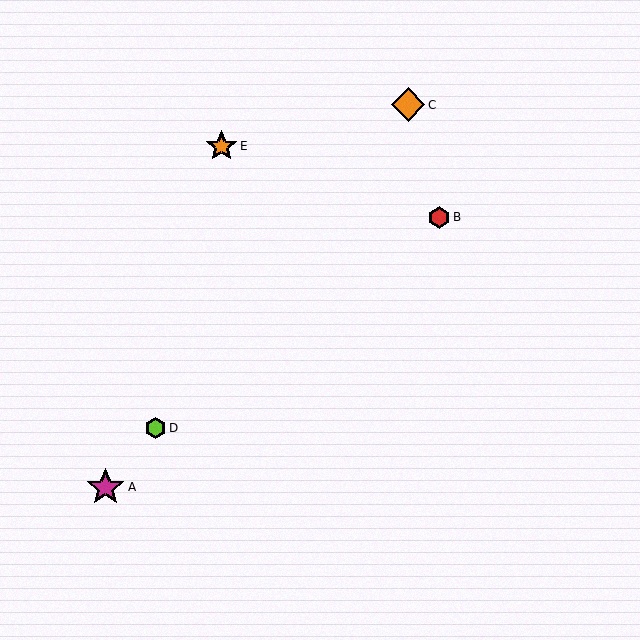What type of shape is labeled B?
Shape B is a red hexagon.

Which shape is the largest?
The magenta star (labeled A) is the largest.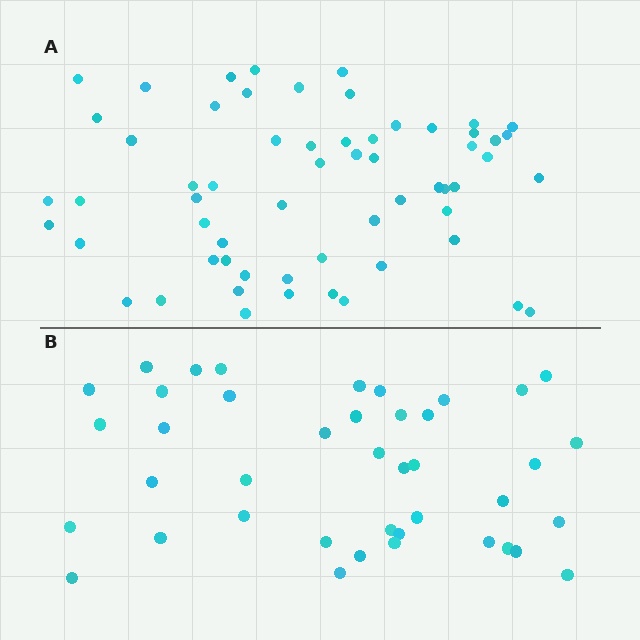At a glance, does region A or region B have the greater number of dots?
Region A (the top region) has more dots.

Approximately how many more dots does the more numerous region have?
Region A has approximately 20 more dots than region B.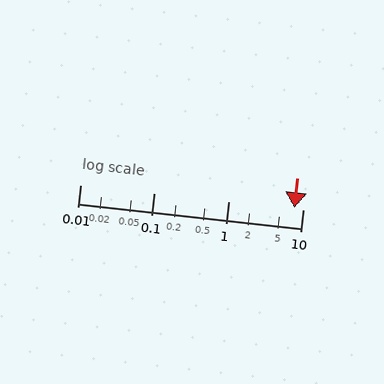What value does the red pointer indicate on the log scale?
The pointer indicates approximately 7.6.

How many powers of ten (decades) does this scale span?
The scale spans 3 decades, from 0.01 to 10.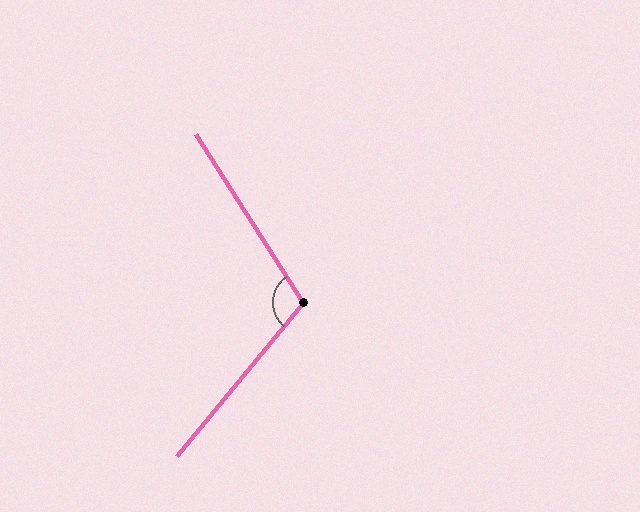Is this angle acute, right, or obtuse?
It is obtuse.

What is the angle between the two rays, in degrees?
Approximately 108 degrees.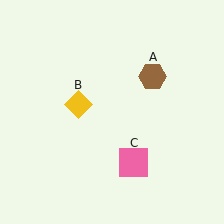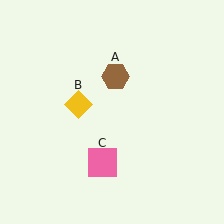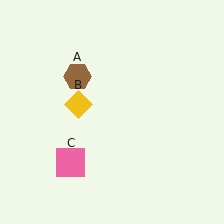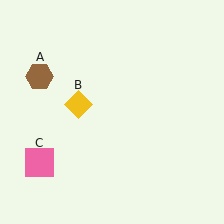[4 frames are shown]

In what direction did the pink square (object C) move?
The pink square (object C) moved left.